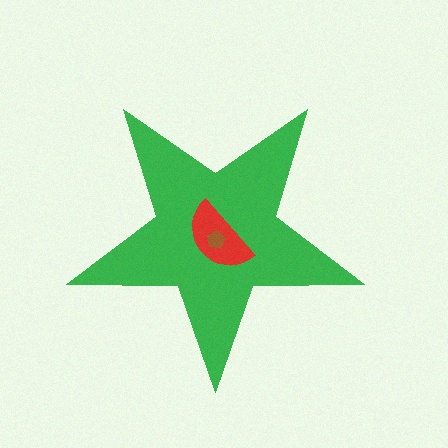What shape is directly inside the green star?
The red semicircle.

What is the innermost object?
The brown pentagon.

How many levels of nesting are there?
3.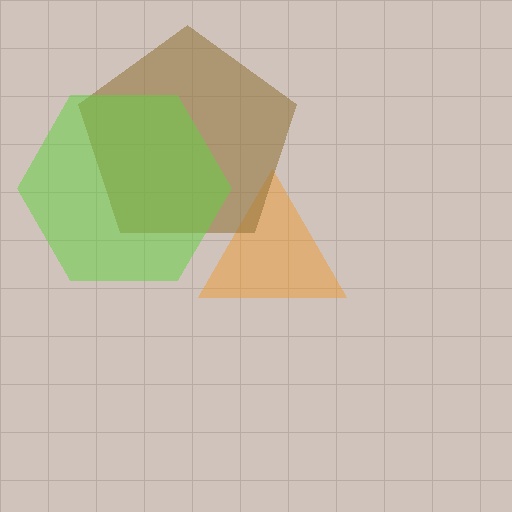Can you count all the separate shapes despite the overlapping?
Yes, there are 3 separate shapes.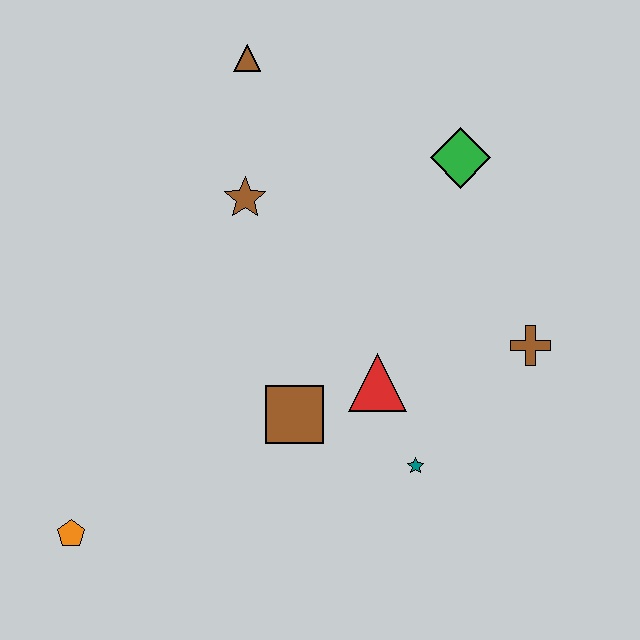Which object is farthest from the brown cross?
The orange pentagon is farthest from the brown cross.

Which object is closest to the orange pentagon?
The brown square is closest to the orange pentagon.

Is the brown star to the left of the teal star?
Yes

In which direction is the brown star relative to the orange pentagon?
The brown star is above the orange pentagon.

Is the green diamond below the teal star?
No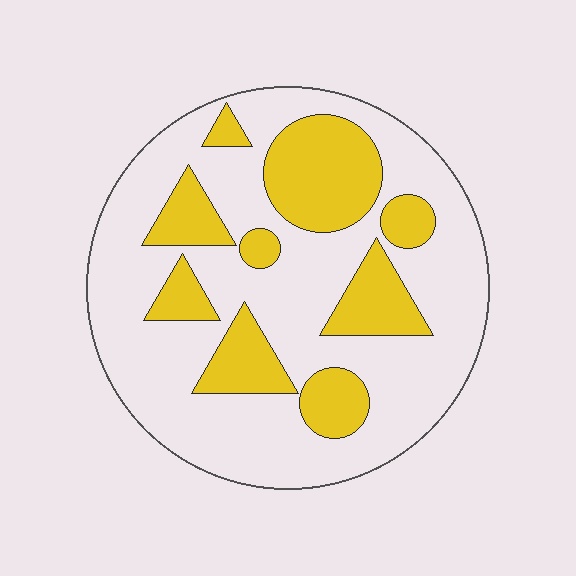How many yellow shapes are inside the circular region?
9.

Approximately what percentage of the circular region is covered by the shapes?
Approximately 30%.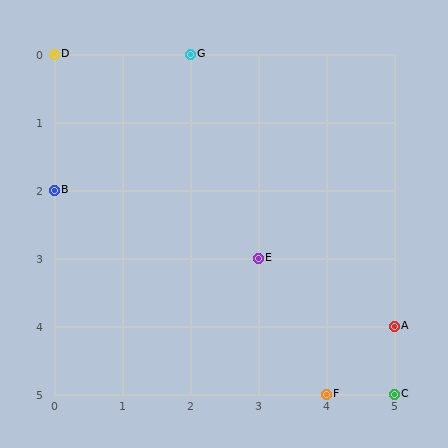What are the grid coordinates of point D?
Point D is at grid coordinates (0, 0).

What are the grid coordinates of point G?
Point G is at grid coordinates (2, 0).